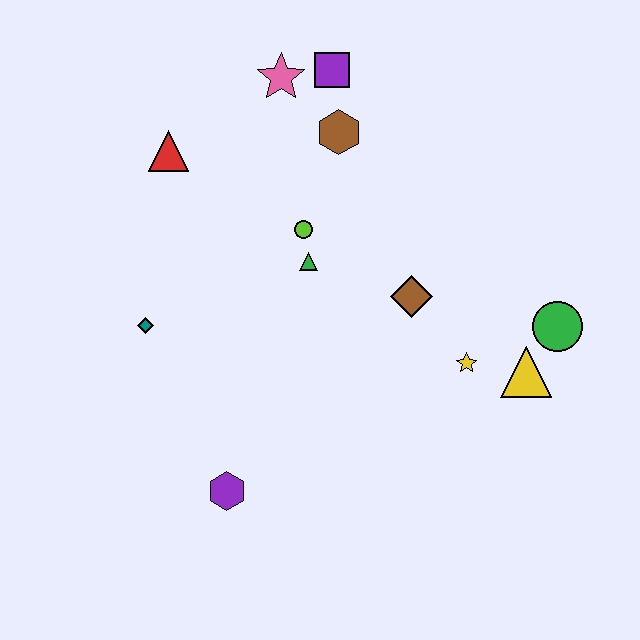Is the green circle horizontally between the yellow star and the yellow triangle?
No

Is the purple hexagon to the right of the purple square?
No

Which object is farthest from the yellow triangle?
The red triangle is farthest from the yellow triangle.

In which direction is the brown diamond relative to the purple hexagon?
The brown diamond is above the purple hexagon.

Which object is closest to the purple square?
The pink star is closest to the purple square.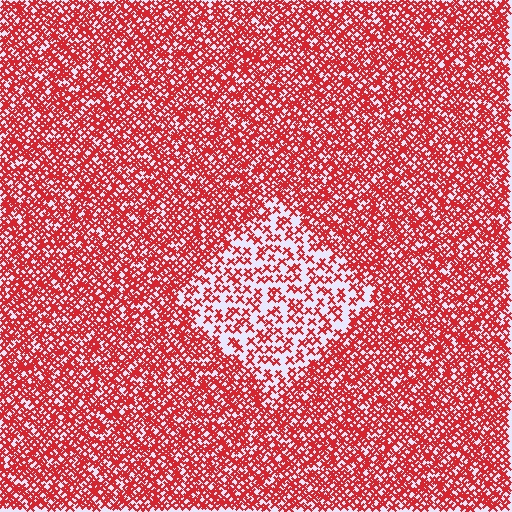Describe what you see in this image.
The image contains small red elements arranged at two different densities. A diamond-shaped region is visible where the elements are less densely packed than the surrounding area.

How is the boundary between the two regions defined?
The boundary is defined by a change in element density (approximately 2.2x ratio). All elements are the same color, size, and shape.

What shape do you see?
I see a diamond.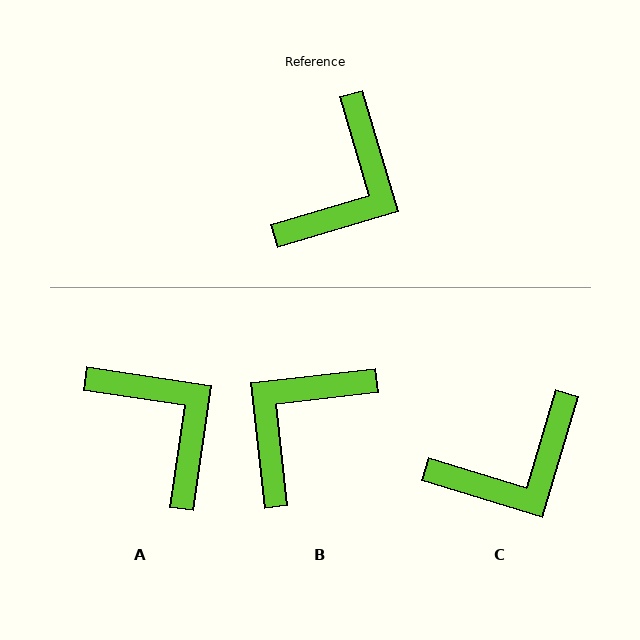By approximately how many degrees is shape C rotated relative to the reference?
Approximately 33 degrees clockwise.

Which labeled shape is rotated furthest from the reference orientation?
B, about 170 degrees away.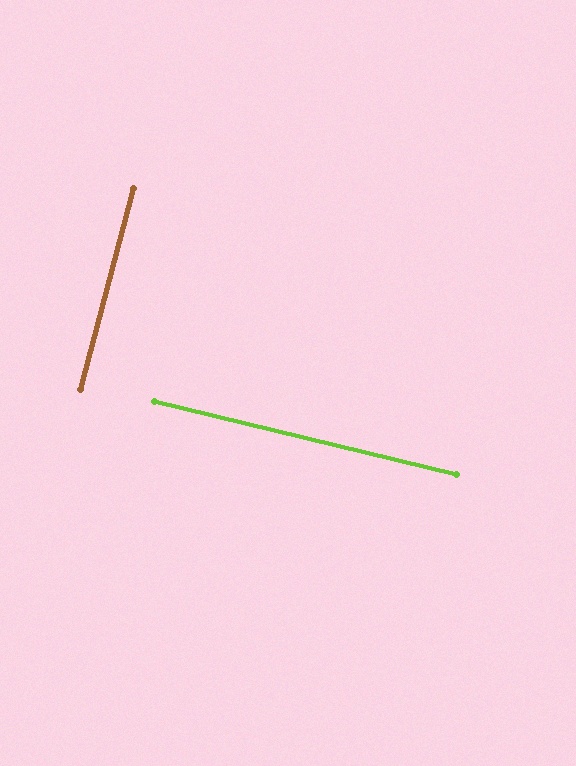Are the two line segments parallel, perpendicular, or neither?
Perpendicular — they meet at approximately 89°.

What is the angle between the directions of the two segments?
Approximately 89 degrees.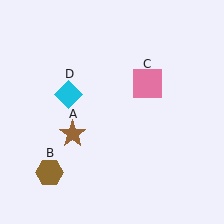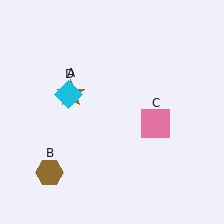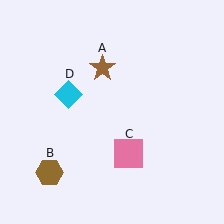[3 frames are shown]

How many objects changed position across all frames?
2 objects changed position: brown star (object A), pink square (object C).